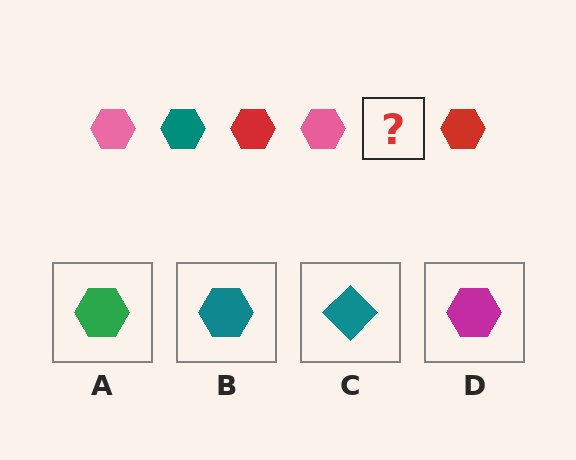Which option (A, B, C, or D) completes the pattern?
B.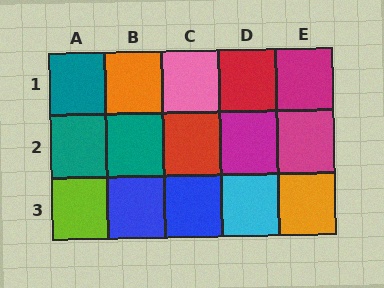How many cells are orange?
2 cells are orange.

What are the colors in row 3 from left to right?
Lime, blue, blue, cyan, orange.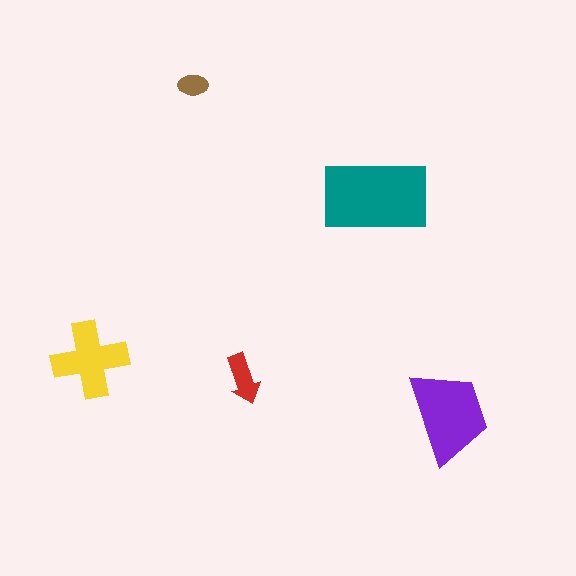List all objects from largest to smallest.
The teal rectangle, the purple trapezoid, the yellow cross, the red arrow, the brown ellipse.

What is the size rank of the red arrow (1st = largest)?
4th.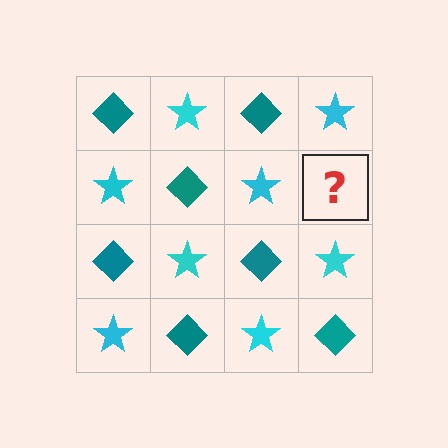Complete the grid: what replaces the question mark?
The question mark should be replaced with a teal diamond.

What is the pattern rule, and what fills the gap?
The rule is that it alternates teal diamond and cyan star in a checkerboard pattern. The gap should be filled with a teal diamond.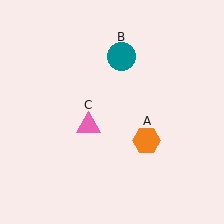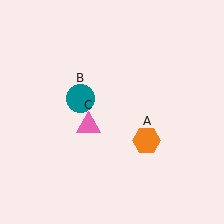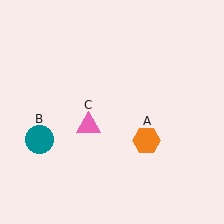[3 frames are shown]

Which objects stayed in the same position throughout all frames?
Orange hexagon (object A) and pink triangle (object C) remained stationary.